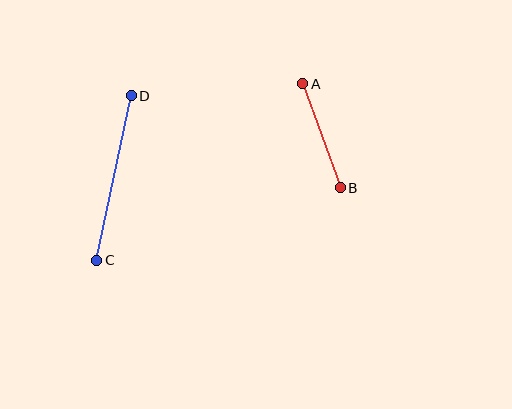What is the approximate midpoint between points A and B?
The midpoint is at approximately (321, 136) pixels.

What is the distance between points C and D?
The distance is approximately 168 pixels.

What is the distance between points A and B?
The distance is approximately 111 pixels.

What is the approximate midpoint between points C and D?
The midpoint is at approximately (114, 178) pixels.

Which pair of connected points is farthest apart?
Points C and D are farthest apart.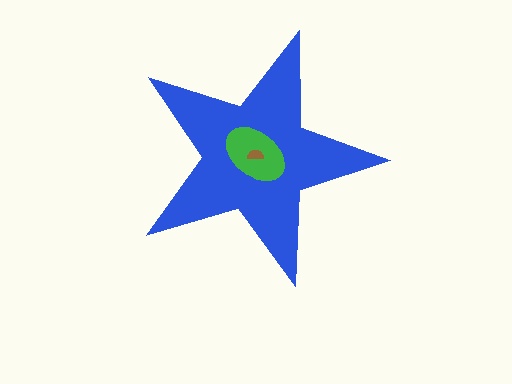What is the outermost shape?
The blue star.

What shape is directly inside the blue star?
The green ellipse.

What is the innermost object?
The brown semicircle.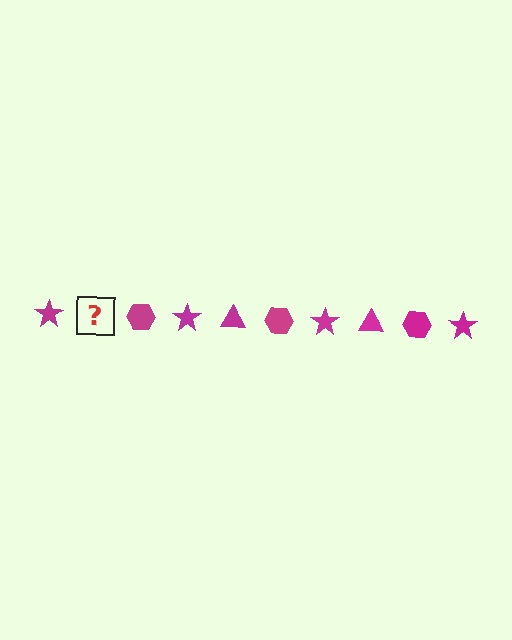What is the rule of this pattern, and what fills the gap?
The rule is that the pattern cycles through star, triangle, hexagon shapes in magenta. The gap should be filled with a magenta triangle.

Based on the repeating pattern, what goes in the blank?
The blank should be a magenta triangle.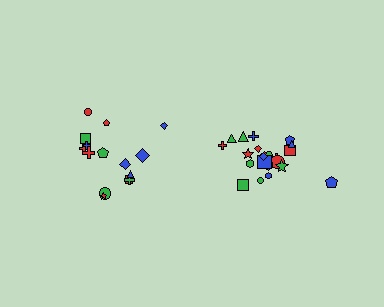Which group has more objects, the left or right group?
The right group.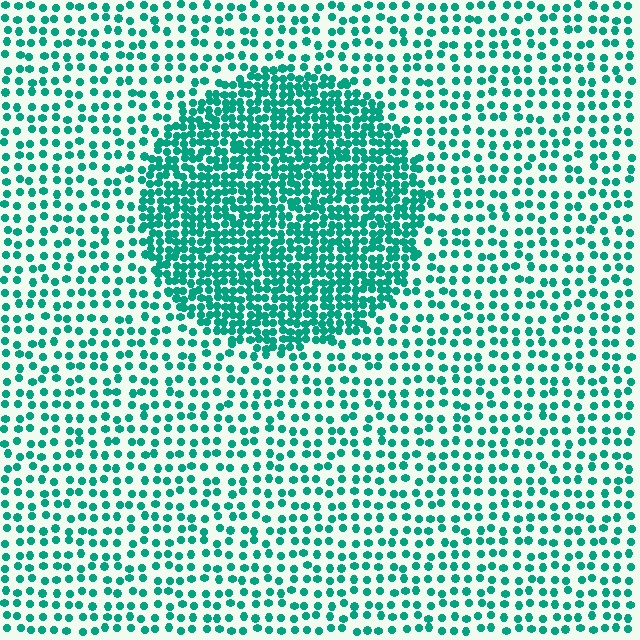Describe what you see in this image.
The image contains small teal elements arranged at two different densities. A circle-shaped region is visible where the elements are more densely packed than the surrounding area.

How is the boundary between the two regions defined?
The boundary is defined by a change in element density (approximately 2.3x ratio). All elements are the same color, size, and shape.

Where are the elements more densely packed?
The elements are more densely packed inside the circle boundary.